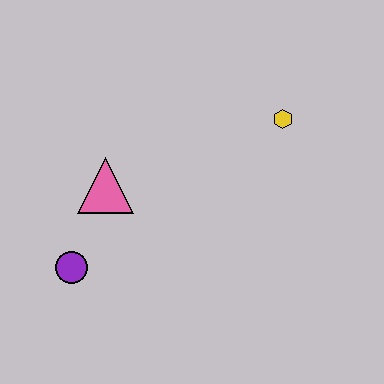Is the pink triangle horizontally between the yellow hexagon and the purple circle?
Yes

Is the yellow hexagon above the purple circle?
Yes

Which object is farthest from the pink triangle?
The yellow hexagon is farthest from the pink triangle.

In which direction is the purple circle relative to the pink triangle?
The purple circle is below the pink triangle.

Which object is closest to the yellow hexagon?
The pink triangle is closest to the yellow hexagon.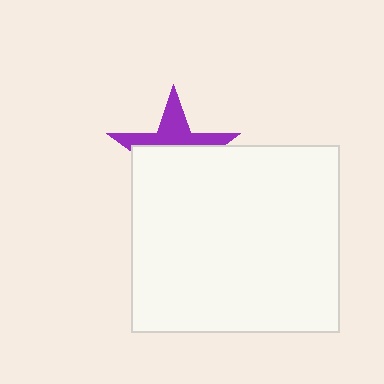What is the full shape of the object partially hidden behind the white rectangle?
The partially hidden object is a purple star.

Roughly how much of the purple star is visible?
A small part of it is visible (roughly 39%).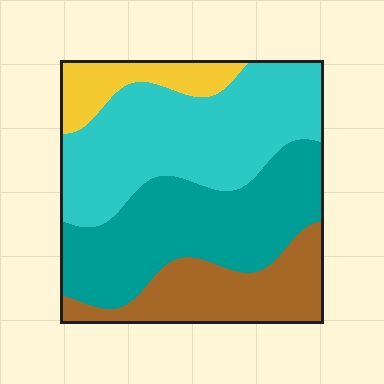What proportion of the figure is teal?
Teal takes up between a sixth and a third of the figure.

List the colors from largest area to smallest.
From largest to smallest: cyan, teal, brown, yellow.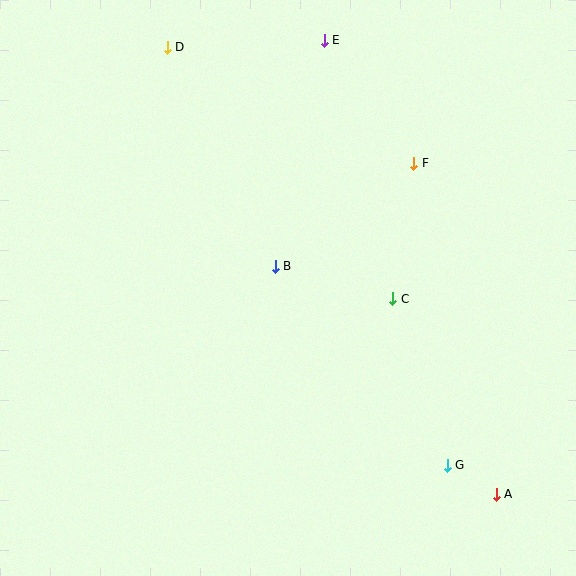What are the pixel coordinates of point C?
Point C is at (393, 299).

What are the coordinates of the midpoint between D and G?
The midpoint between D and G is at (307, 256).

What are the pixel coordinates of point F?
Point F is at (414, 163).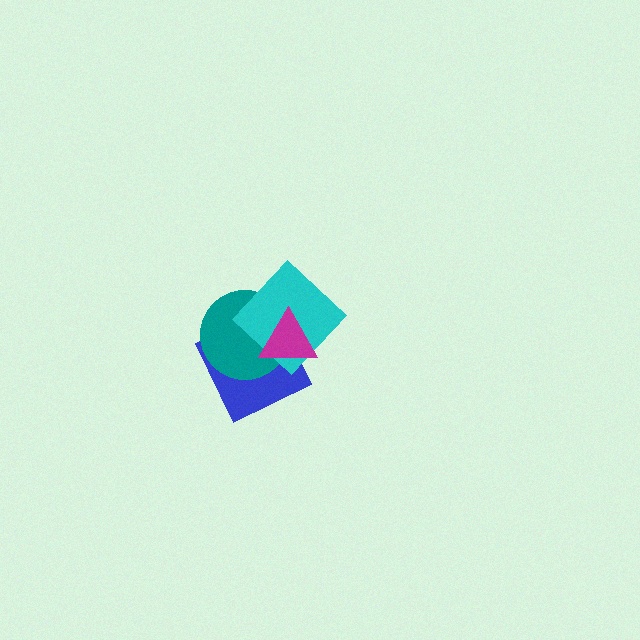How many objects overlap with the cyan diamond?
3 objects overlap with the cyan diamond.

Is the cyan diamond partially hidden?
Yes, it is partially covered by another shape.